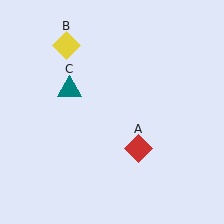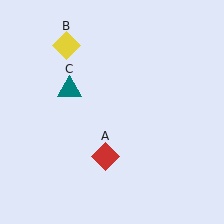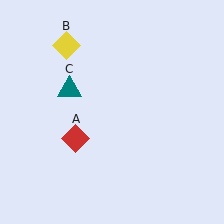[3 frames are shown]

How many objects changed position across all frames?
1 object changed position: red diamond (object A).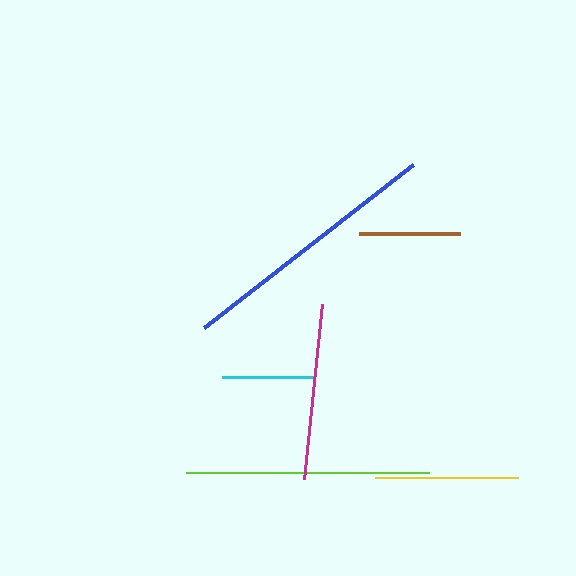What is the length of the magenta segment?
The magenta segment is approximately 175 pixels long.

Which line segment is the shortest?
The cyan line is the shortest at approximately 93 pixels.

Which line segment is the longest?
The blue line is the longest at approximately 266 pixels.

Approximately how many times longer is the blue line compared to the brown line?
The blue line is approximately 2.6 times the length of the brown line.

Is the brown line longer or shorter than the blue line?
The blue line is longer than the brown line.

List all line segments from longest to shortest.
From longest to shortest: blue, lime, magenta, yellow, brown, cyan.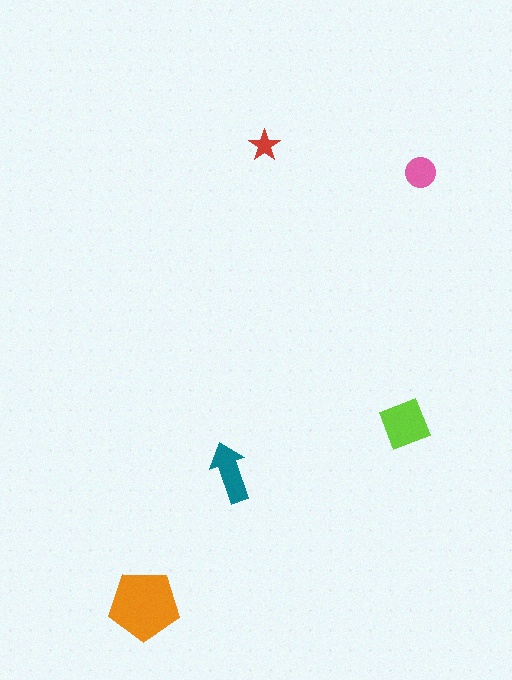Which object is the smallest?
The red star.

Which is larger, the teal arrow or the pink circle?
The teal arrow.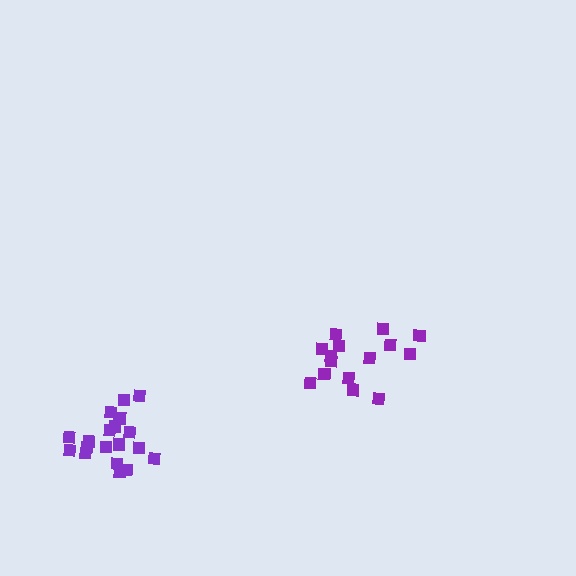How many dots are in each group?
Group 1: 15 dots, Group 2: 19 dots (34 total).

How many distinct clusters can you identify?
There are 2 distinct clusters.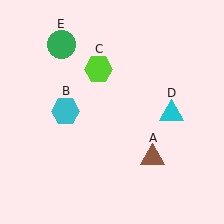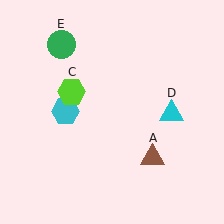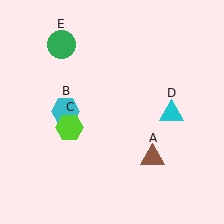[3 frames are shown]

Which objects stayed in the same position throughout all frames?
Brown triangle (object A) and cyan hexagon (object B) and cyan triangle (object D) and green circle (object E) remained stationary.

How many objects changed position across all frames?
1 object changed position: lime hexagon (object C).